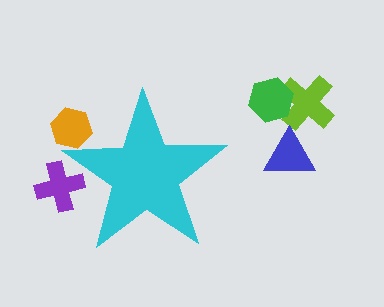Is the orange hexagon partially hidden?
Yes, the orange hexagon is partially hidden behind the cyan star.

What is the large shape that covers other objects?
A cyan star.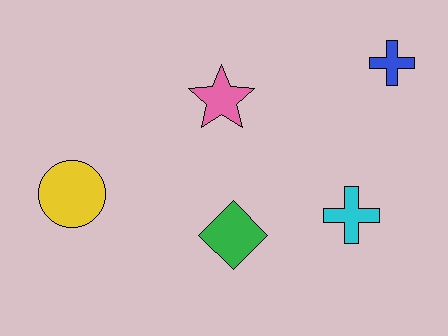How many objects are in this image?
There are 5 objects.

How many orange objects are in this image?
There are no orange objects.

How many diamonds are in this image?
There is 1 diamond.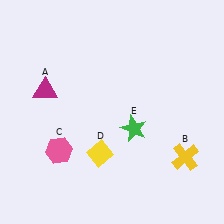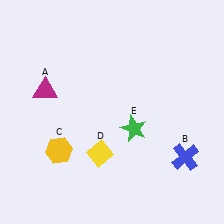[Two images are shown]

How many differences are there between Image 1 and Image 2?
There are 2 differences between the two images.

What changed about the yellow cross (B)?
In Image 1, B is yellow. In Image 2, it changed to blue.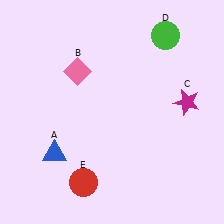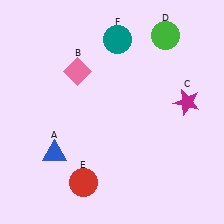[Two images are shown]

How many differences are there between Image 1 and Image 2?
There is 1 difference between the two images.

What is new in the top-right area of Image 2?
A teal circle (F) was added in the top-right area of Image 2.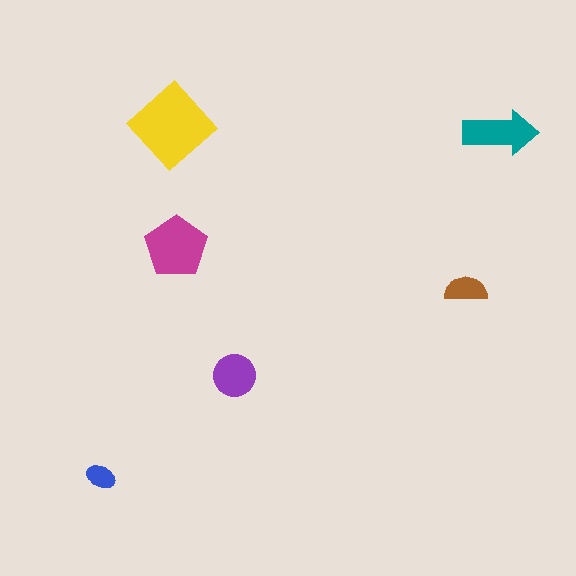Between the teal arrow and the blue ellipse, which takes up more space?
The teal arrow.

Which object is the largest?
The yellow diamond.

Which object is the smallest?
The blue ellipse.